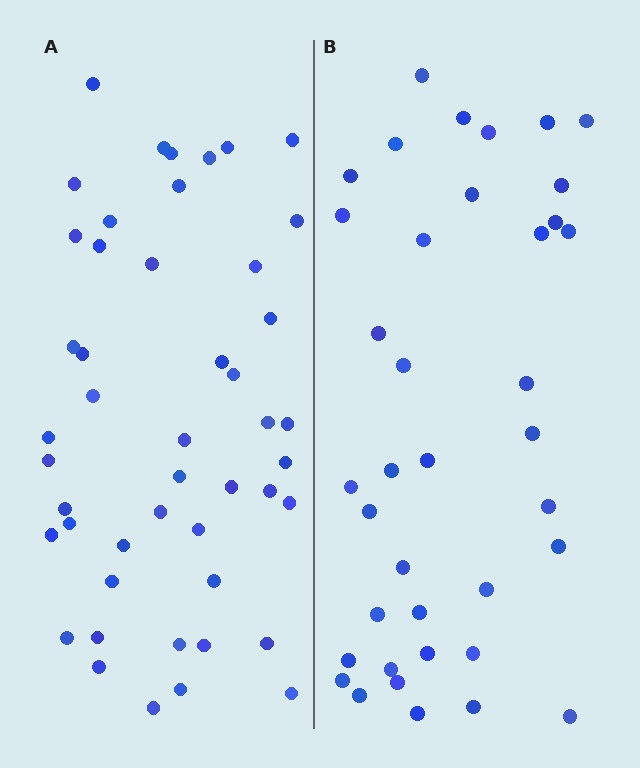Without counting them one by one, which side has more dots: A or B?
Region A (the left region) has more dots.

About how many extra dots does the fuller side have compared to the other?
Region A has roughly 8 or so more dots than region B.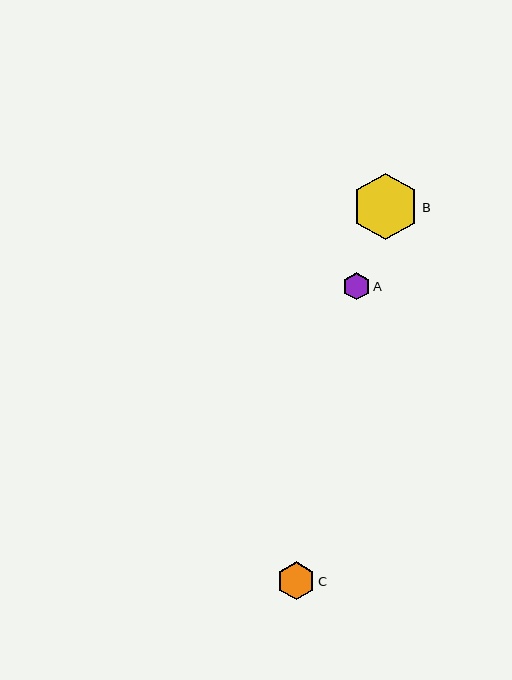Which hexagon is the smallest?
Hexagon A is the smallest with a size of approximately 27 pixels.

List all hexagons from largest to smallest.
From largest to smallest: B, C, A.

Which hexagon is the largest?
Hexagon B is the largest with a size of approximately 67 pixels.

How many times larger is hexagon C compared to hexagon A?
Hexagon C is approximately 1.4 times the size of hexagon A.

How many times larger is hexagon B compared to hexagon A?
Hexagon B is approximately 2.4 times the size of hexagon A.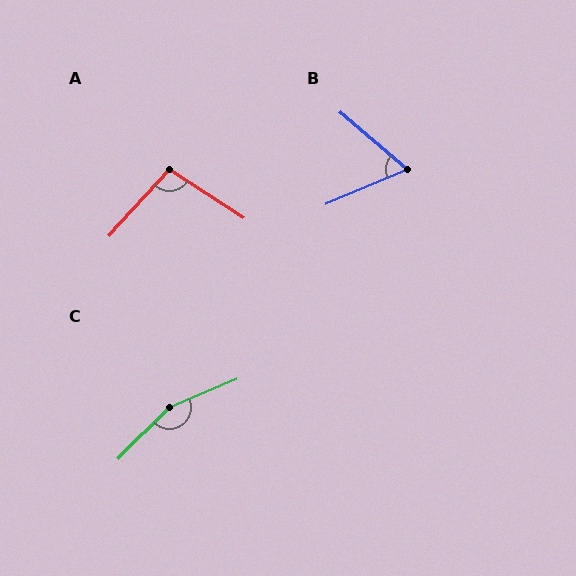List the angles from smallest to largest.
B (63°), A (99°), C (158°).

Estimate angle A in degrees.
Approximately 99 degrees.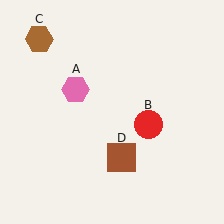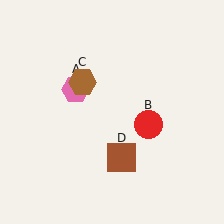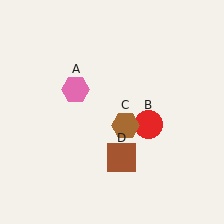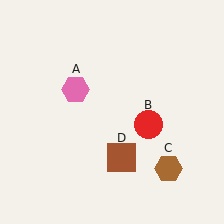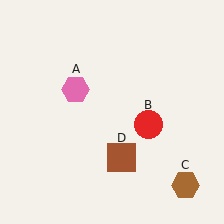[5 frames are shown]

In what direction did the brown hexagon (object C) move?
The brown hexagon (object C) moved down and to the right.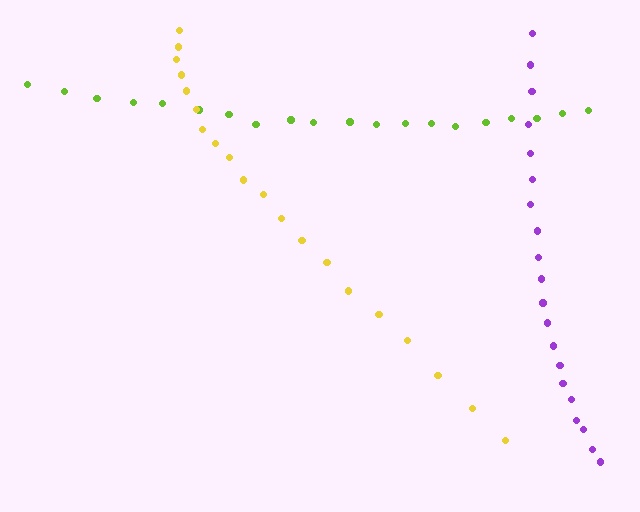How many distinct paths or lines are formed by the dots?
There are 3 distinct paths.